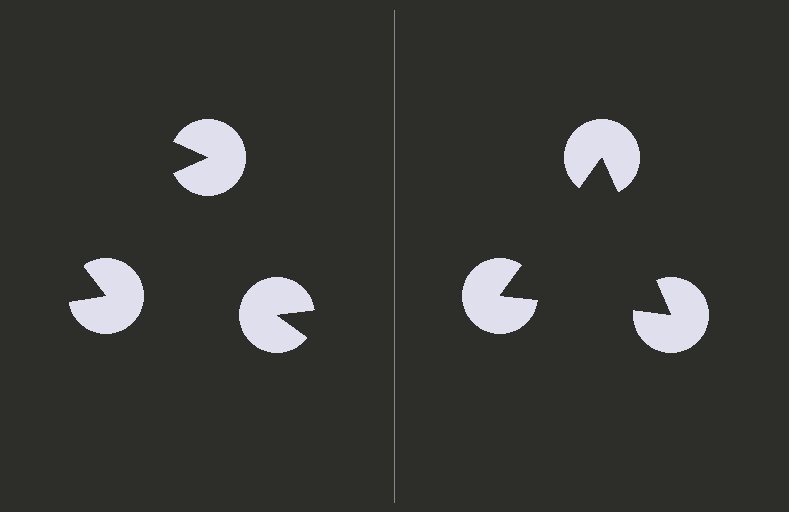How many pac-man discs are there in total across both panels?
6 — 3 on each side.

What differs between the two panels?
The pac-man discs are positioned identically on both sides; only the wedge orientations differ. On the right they align to a triangle; on the left they are misaligned.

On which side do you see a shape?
An illusory triangle appears on the right side. On the left side the wedge cuts are rotated, so no coherent shape forms.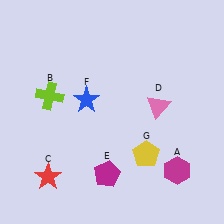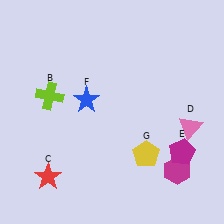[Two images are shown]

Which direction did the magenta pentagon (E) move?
The magenta pentagon (E) moved right.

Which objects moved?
The objects that moved are: the pink triangle (D), the magenta pentagon (E).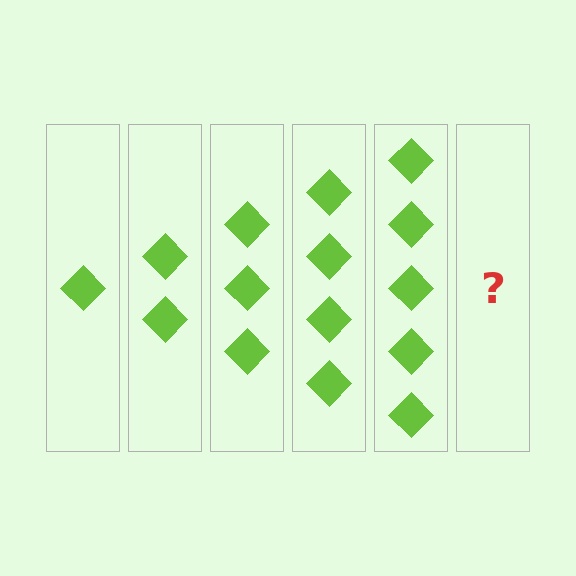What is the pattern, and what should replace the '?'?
The pattern is that each step adds one more diamond. The '?' should be 6 diamonds.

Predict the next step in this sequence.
The next step is 6 diamonds.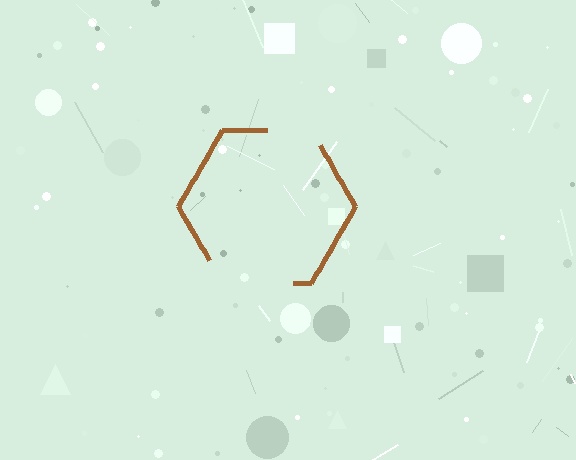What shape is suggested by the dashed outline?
The dashed outline suggests a hexagon.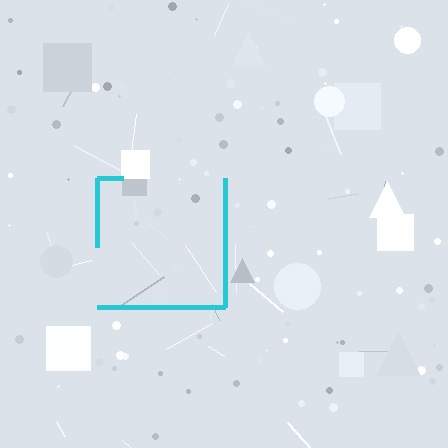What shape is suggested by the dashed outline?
The dashed outline suggests a square.